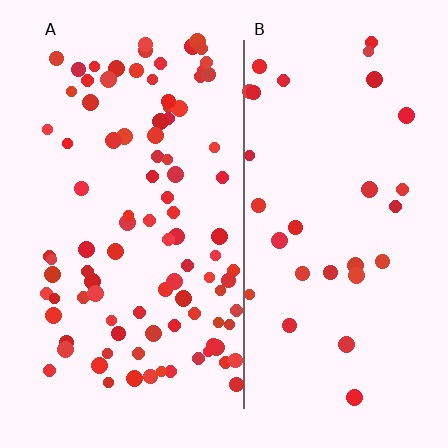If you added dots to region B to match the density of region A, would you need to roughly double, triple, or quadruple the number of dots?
Approximately triple.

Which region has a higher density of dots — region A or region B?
A (the left).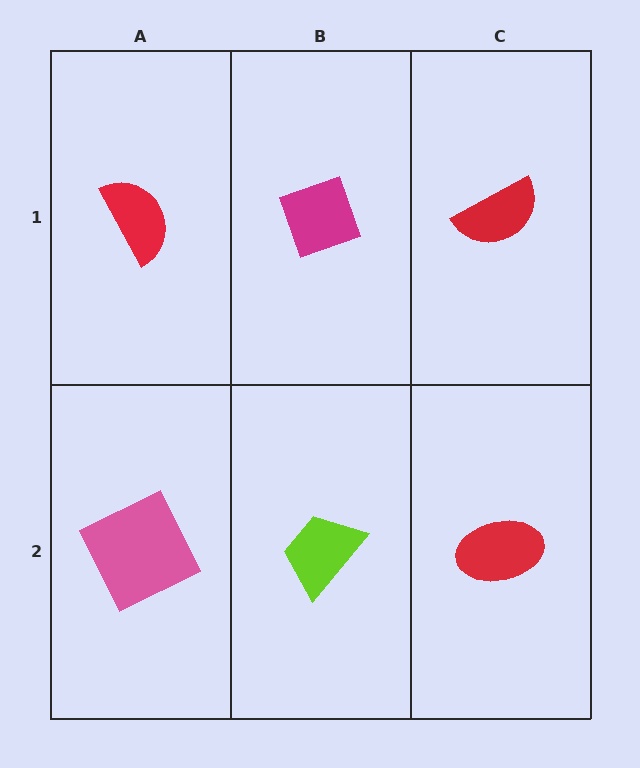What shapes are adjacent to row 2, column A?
A red semicircle (row 1, column A), a lime trapezoid (row 2, column B).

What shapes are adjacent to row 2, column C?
A red semicircle (row 1, column C), a lime trapezoid (row 2, column B).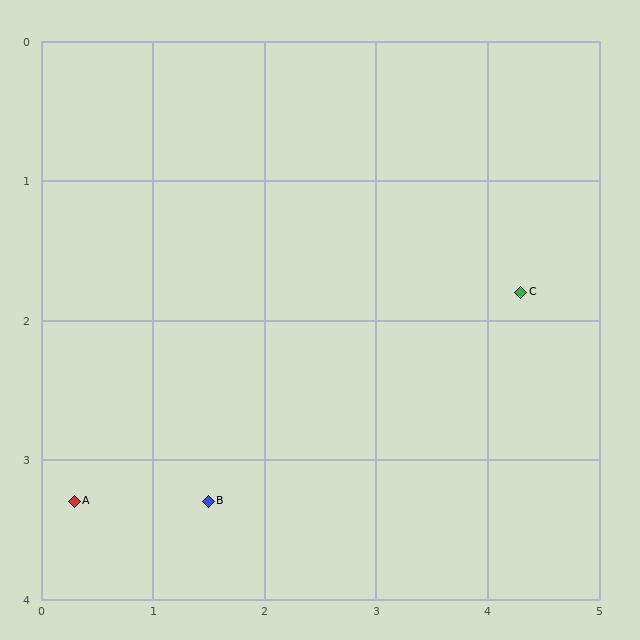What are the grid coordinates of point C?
Point C is at approximately (4.3, 1.8).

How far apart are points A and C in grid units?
Points A and C are about 4.3 grid units apart.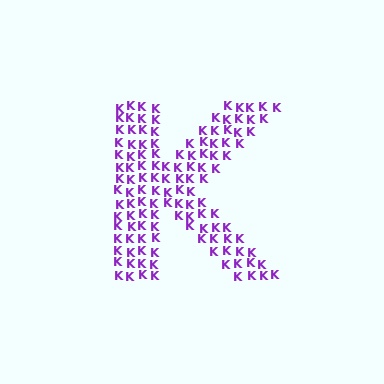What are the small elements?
The small elements are letter K's.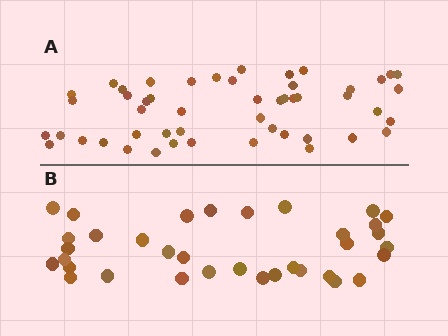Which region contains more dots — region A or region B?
Region A (the top region) has more dots.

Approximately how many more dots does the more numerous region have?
Region A has approximately 15 more dots than region B.